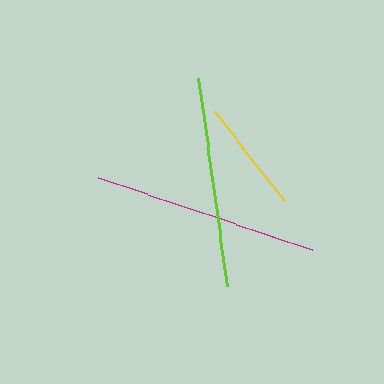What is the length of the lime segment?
The lime segment is approximately 210 pixels long.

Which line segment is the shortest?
The yellow line is the shortest at approximately 113 pixels.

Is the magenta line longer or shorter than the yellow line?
The magenta line is longer than the yellow line.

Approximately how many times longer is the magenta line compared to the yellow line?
The magenta line is approximately 2.0 times the length of the yellow line.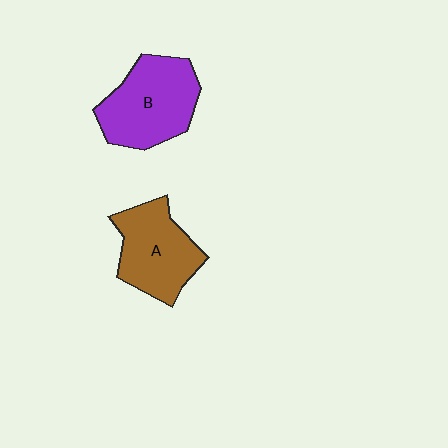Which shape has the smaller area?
Shape A (brown).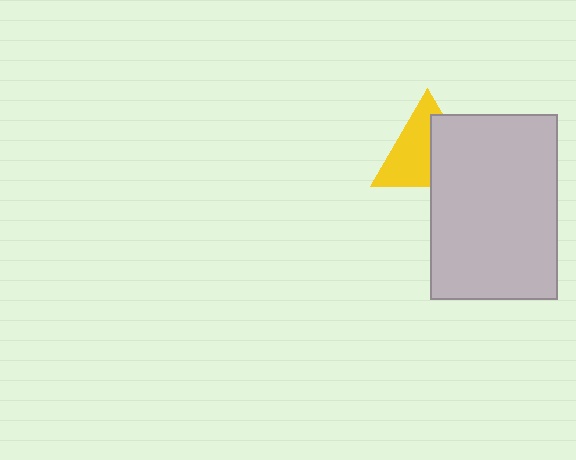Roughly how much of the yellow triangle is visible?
About half of it is visible (roughly 56%).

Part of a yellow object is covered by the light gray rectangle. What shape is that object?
It is a triangle.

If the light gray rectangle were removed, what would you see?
You would see the complete yellow triangle.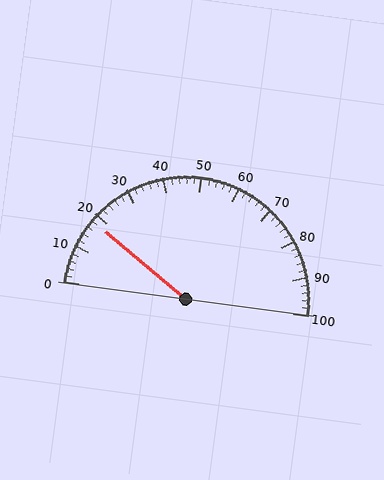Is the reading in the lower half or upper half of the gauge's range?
The reading is in the lower half of the range (0 to 100).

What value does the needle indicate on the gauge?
The needle indicates approximately 18.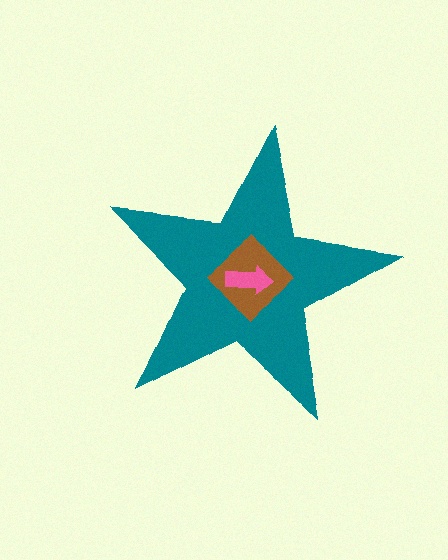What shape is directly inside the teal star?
The brown diamond.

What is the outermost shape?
The teal star.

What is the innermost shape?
The pink arrow.